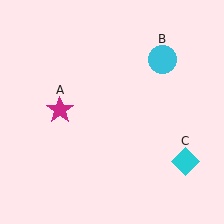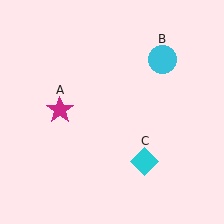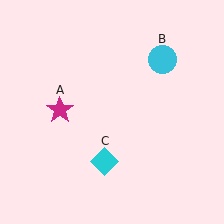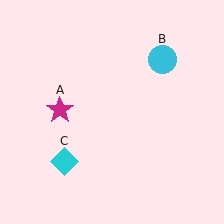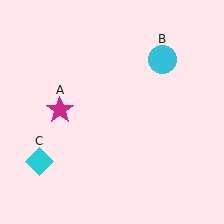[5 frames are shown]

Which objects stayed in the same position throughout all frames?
Magenta star (object A) and cyan circle (object B) remained stationary.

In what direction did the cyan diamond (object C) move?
The cyan diamond (object C) moved left.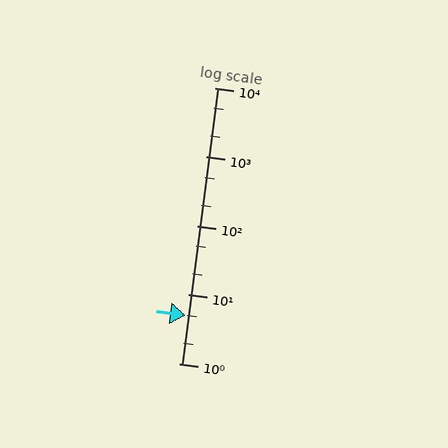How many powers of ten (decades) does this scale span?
The scale spans 4 decades, from 1 to 10000.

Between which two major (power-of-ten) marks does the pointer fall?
The pointer is between 1 and 10.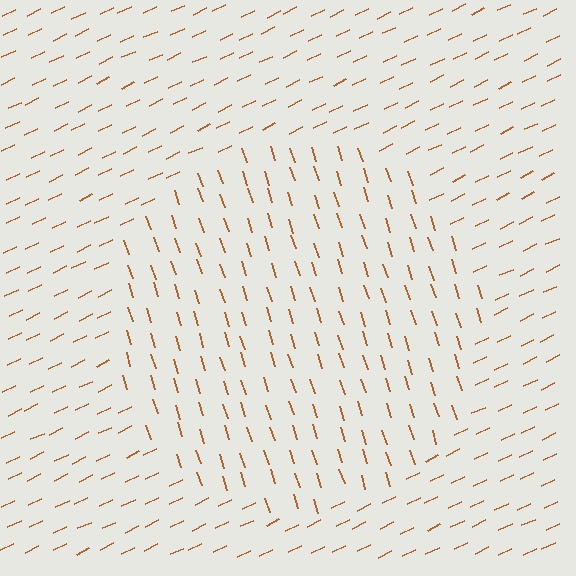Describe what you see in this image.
The image is filled with small brown line segments. A circle region in the image has lines oriented differently from the surrounding lines, creating a visible texture boundary.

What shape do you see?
I see a circle.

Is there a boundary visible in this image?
Yes, there is a texture boundary formed by a change in line orientation.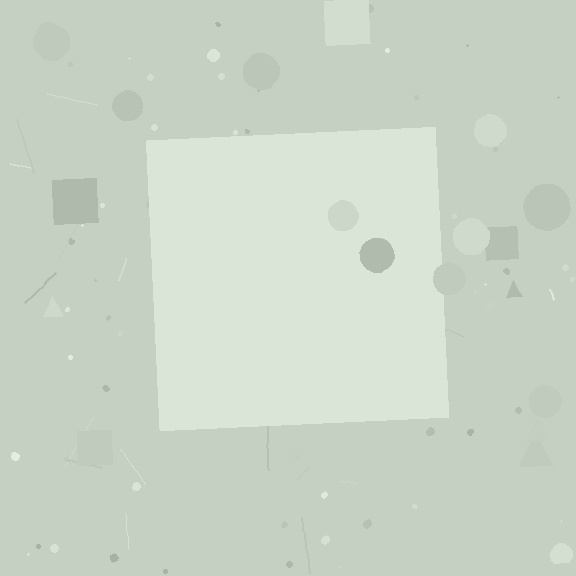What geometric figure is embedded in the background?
A square is embedded in the background.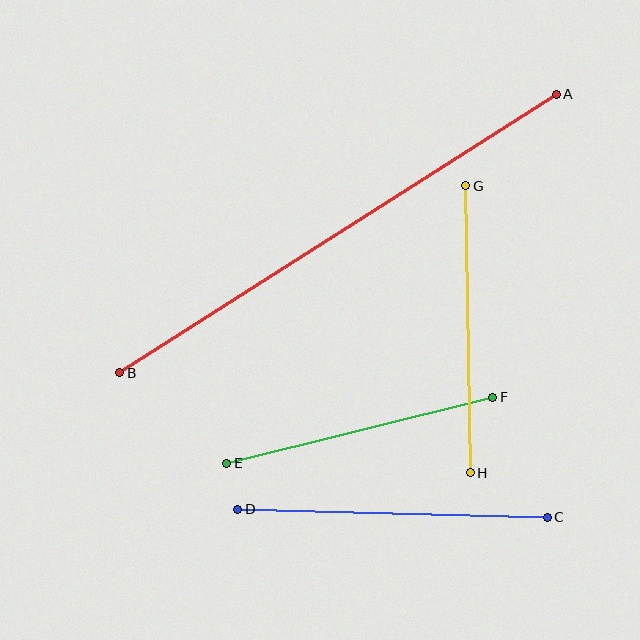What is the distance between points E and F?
The distance is approximately 274 pixels.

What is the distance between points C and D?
The distance is approximately 310 pixels.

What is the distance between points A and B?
The distance is approximately 518 pixels.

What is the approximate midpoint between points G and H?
The midpoint is at approximately (468, 329) pixels.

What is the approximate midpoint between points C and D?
The midpoint is at approximately (392, 513) pixels.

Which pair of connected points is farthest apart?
Points A and B are farthest apart.